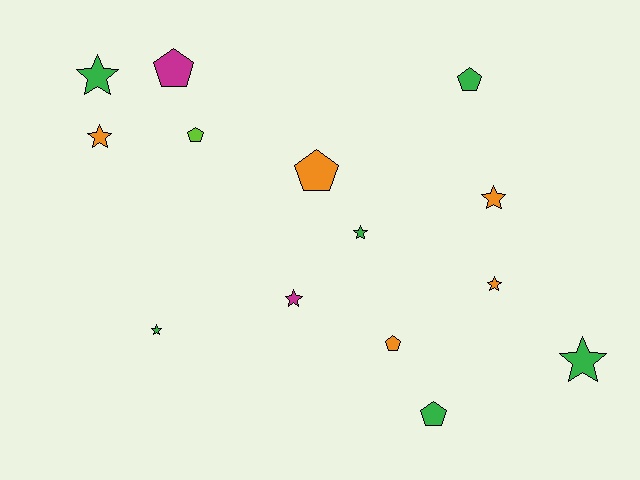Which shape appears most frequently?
Star, with 8 objects.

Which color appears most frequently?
Green, with 6 objects.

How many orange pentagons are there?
There are 2 orange pentagons.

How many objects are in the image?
There are 14 objects.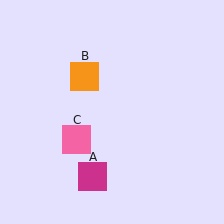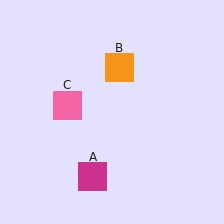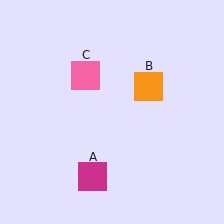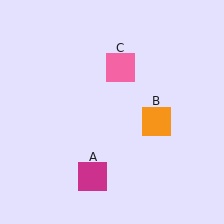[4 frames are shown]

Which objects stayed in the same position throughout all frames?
Magenta square (object A) remained stationary.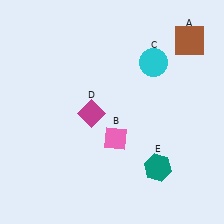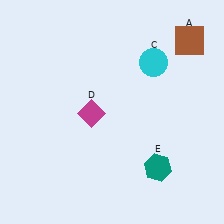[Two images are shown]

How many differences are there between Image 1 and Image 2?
There is 1 difference between the two images.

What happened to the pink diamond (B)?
The pink diamond (B) was removed in Image 2. It was in the bottom-right area of Image 1.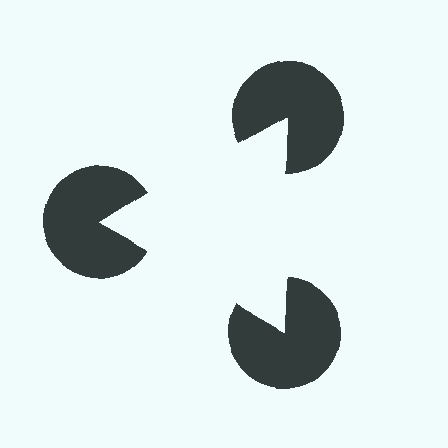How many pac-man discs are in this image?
There are 3 — one at each vertex of the illusory triangle.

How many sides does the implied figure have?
3 sides.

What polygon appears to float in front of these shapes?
An illusory triangle — its edges are inferred from the aligned wedge cuts in the pac-man discs, not physically drawn.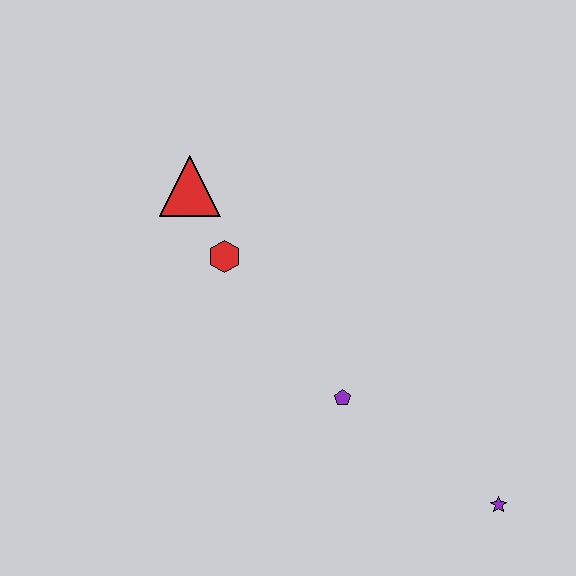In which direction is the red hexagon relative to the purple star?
The red hexagon is to the left of the purple star.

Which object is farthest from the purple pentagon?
The red triangle is farthest from the purple pentagon.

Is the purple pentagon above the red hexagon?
No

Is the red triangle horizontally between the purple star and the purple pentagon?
No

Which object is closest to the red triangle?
The red hexagon is closest to the red triangle.